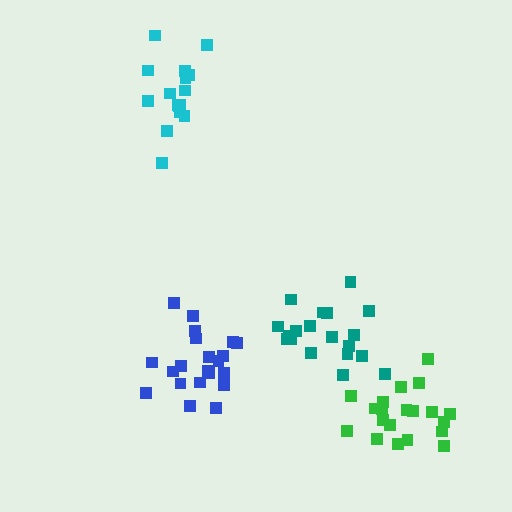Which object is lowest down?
The green cluster is bottommost.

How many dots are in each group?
Group 1: 21 dots, Group 2: 20 dots, Group 3: 16 dots, Group 4: 19 dots (76 total).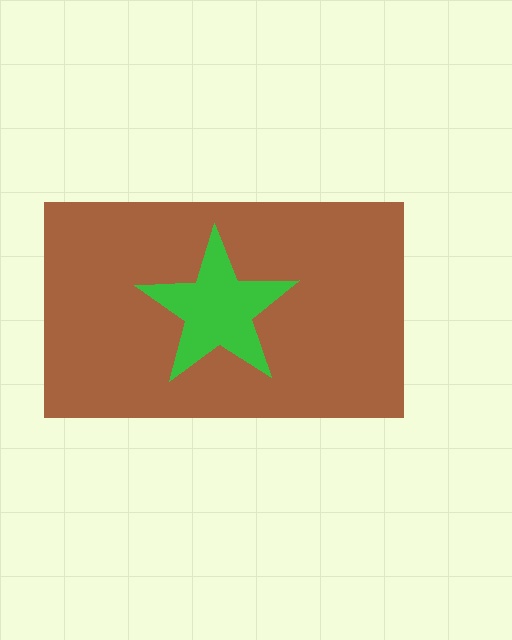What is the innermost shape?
The green star.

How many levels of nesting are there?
2.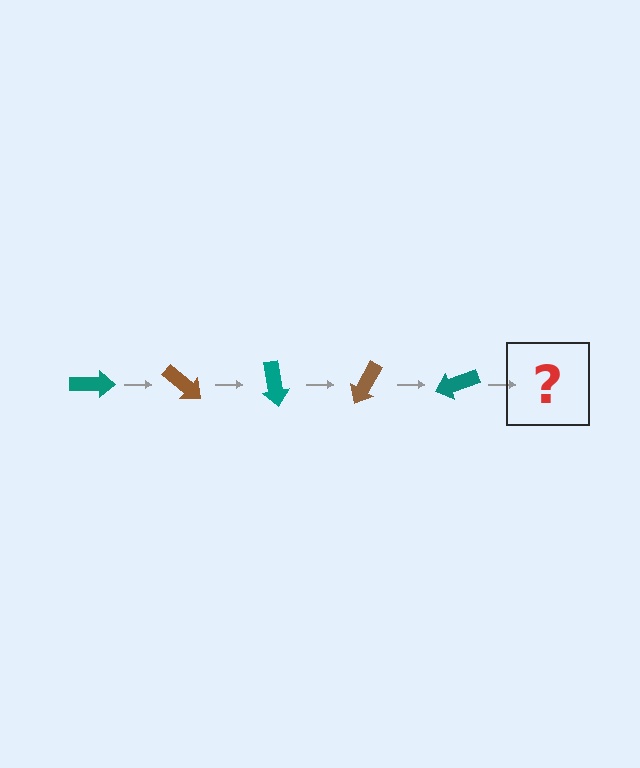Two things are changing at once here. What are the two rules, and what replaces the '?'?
The two rules are that it rotates 40 degrees each step and the color cycles through teal and brown. The '?' should be a brown arrow, rotated 200 degrees from the start.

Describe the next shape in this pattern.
It should be a brown arrow, rotated 200 degrees from the start.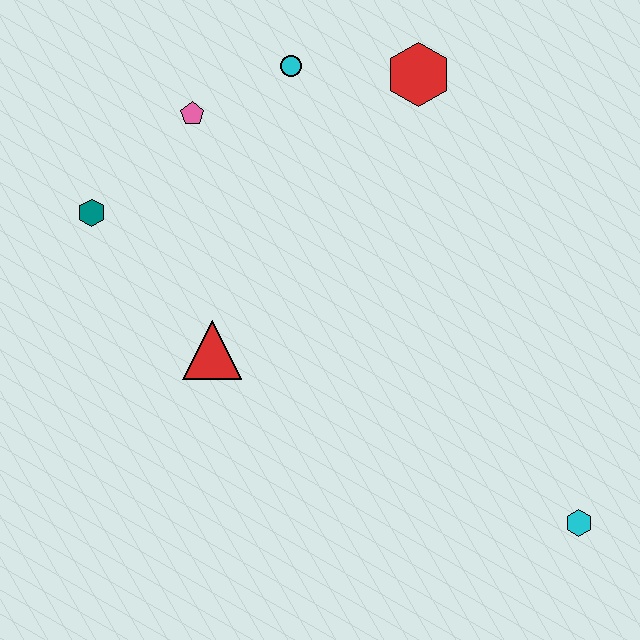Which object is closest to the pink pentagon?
The cyan circle is closest to the pink pentagon.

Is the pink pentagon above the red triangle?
Yes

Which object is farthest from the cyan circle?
The cyan hexagon is farthest from the cyan circle.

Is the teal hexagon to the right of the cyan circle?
No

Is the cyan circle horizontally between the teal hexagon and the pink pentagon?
No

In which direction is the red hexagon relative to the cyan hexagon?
The red hexagon is above the cyan hexagon.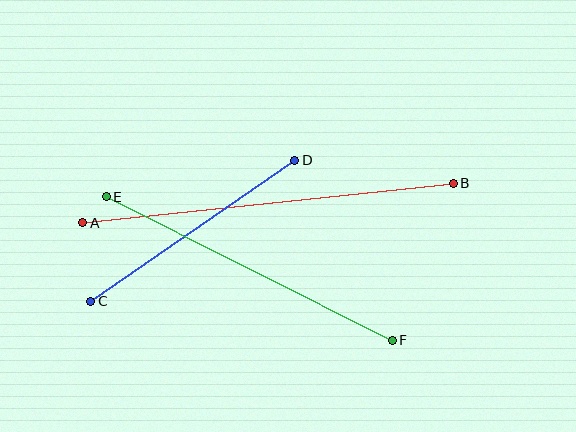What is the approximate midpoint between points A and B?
The midpoint is at approximately (268, 203) pixels.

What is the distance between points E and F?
The distance is approximately 320 pixels.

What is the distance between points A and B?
The distance is approximately 373 pixels.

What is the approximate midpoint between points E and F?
The midpoint is at approximately (249, 269) pixels.